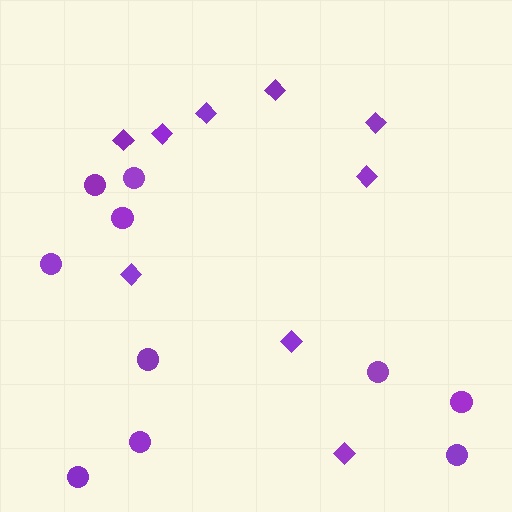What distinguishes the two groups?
There are 2 groups: one group of diamonds (9) and one group of circles (10).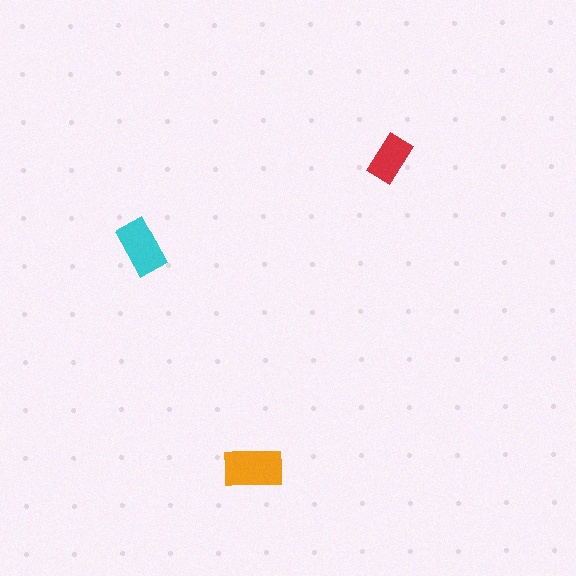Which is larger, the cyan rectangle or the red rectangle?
The cyan one.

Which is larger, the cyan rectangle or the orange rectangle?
The orange one.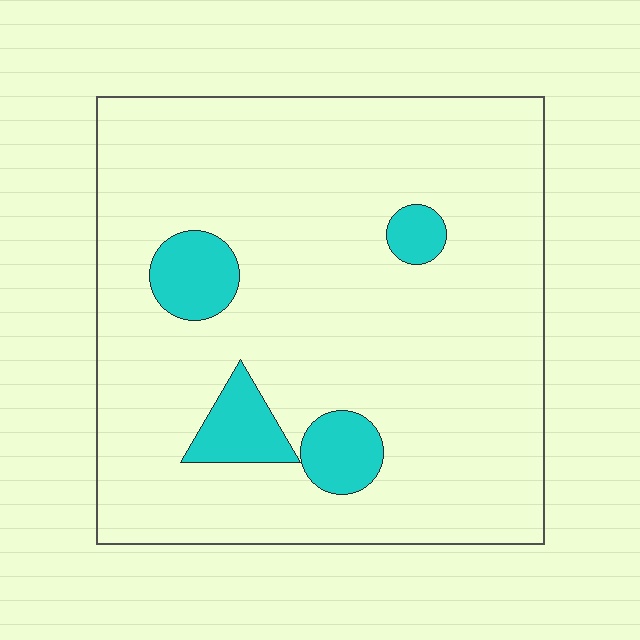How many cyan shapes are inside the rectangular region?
4.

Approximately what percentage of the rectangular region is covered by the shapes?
Approximately 10%.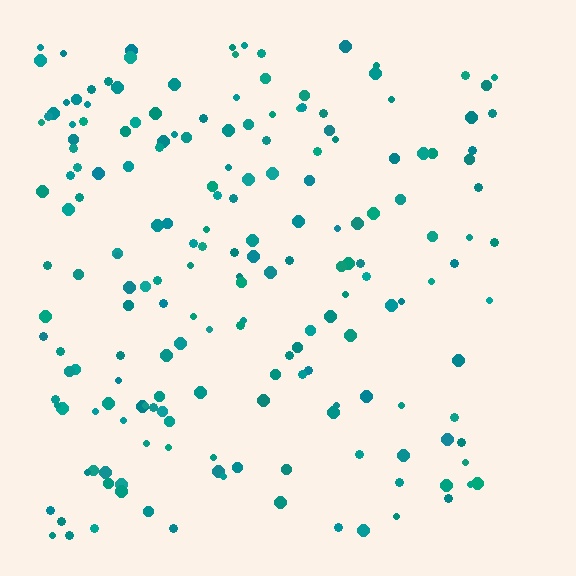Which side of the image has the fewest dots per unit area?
The right.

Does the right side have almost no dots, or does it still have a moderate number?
Still a moderate number, just noticeably fewer than the left.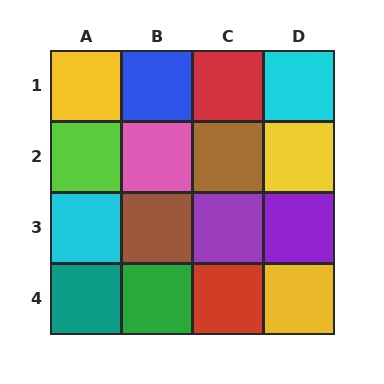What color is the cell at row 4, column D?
Yellow.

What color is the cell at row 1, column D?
Cyan.